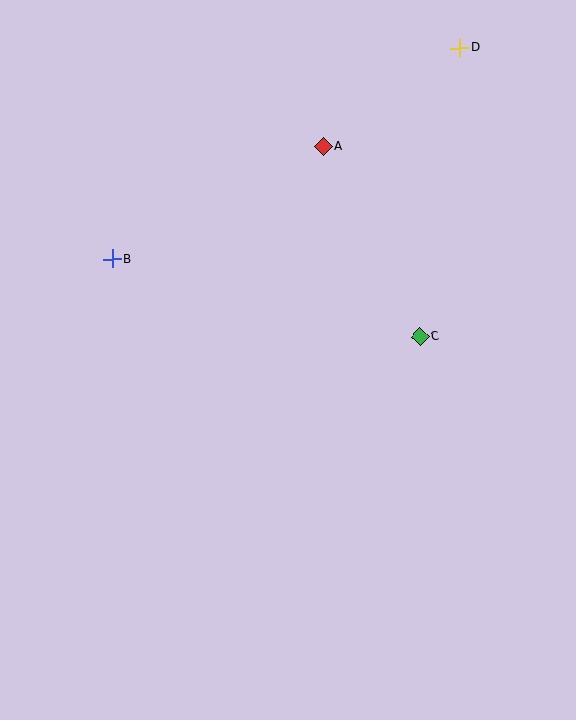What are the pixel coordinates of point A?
Point A is at (323, 147).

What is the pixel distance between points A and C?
The distance between A and C is 213 pixels.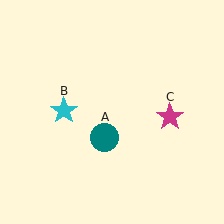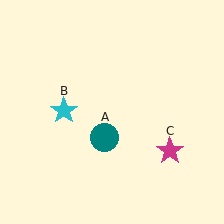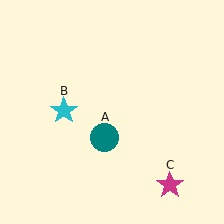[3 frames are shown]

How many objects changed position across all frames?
1 object changed position: magenta star (object C).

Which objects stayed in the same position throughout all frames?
Teal circle (object A) and cyan star (object B) remained stationary.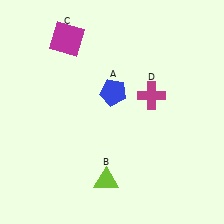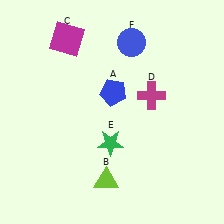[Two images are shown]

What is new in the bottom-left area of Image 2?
A green star (E) was added in the bottom-left area of Image 2.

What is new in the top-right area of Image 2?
A blue circle (F) was added in the top-right area of Image 2.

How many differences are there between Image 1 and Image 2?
There are 2 differences between the two images.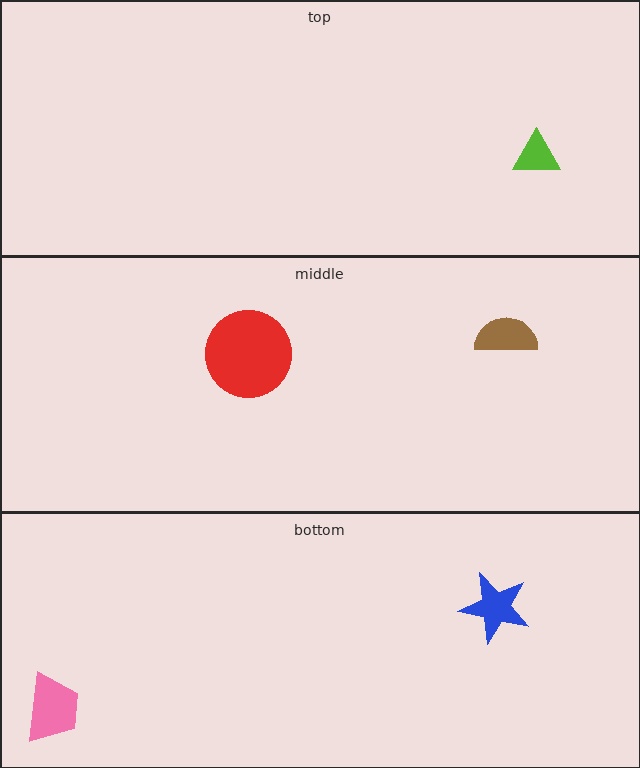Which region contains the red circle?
The middle region.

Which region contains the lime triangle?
The top region.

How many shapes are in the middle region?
2.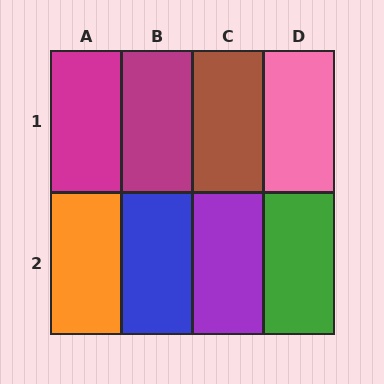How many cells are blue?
1 cell is blue.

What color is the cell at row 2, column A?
Orange.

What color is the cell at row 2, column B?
Blue.